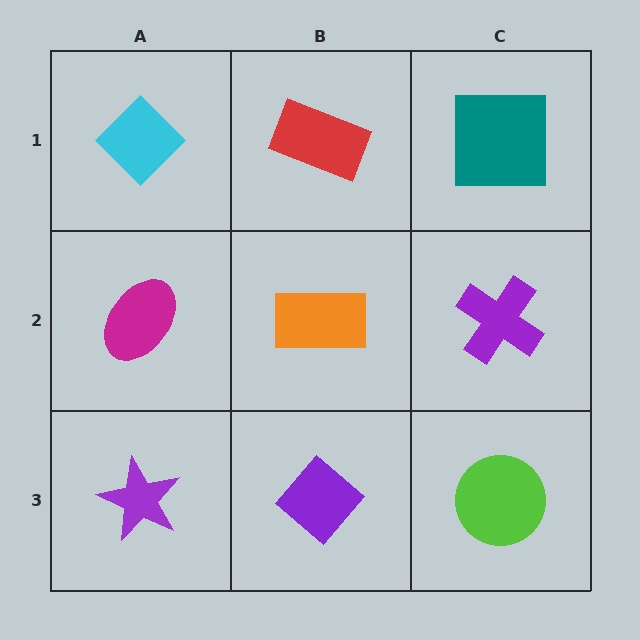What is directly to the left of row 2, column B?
A magenta ellipse.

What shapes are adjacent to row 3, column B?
An orange rectangle (row 2, column B), a purple star (row 3, column A), a lime circle (row 3, column C).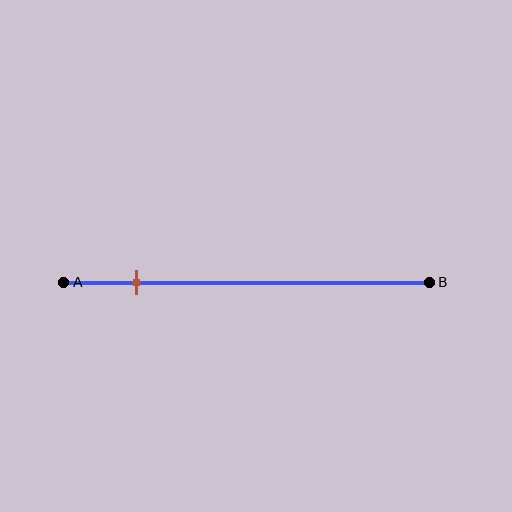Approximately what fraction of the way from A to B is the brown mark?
The brown mark is approximately 20% of the way from A to B.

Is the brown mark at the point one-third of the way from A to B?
No, the mark is at about 20% from A, not at the 33% one-third point.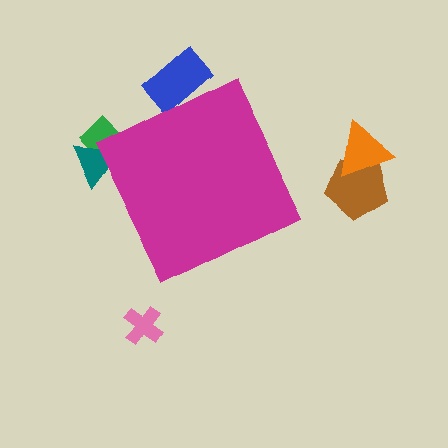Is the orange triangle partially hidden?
No, the orange triangle is fully visible.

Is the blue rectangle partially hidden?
Yes, the blue rectangle is partially hidden behind the magenta diamond.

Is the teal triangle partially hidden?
Yes, the teal triangle is partially hidden behind the magenta diamond.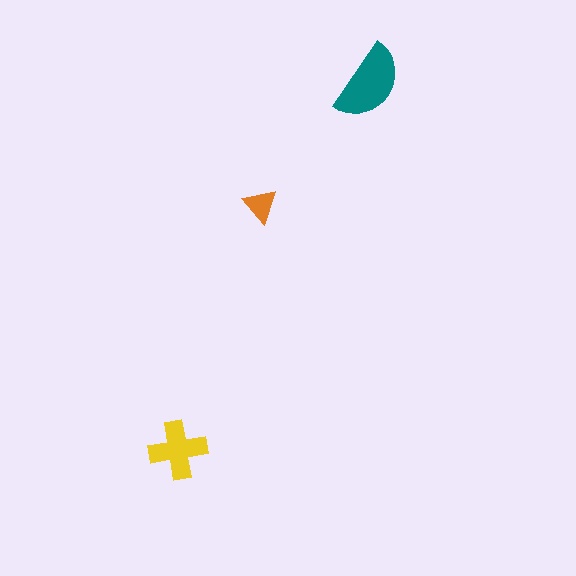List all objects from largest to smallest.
The teal semicircle, the yellow cross, the orange triangle.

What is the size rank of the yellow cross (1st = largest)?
2nd.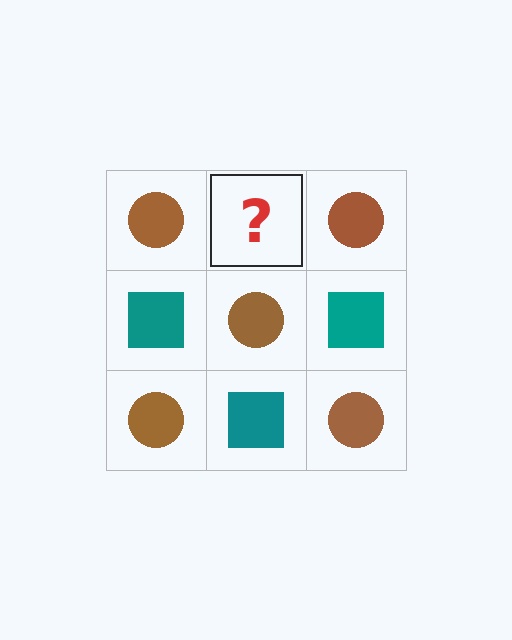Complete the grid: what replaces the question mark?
The question mark should be replaced with a teal square.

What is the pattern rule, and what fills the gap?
The rule is that it alternates brown circle and teal square in a checkerboard pattern. The gap should be filled with a teal square.